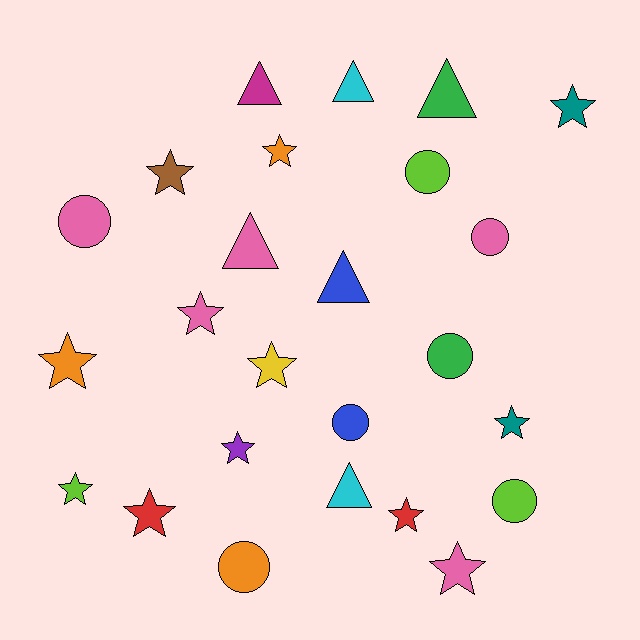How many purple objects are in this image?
There is 1 purple object.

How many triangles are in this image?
There are 6 triangles.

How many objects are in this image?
There are 25 objects.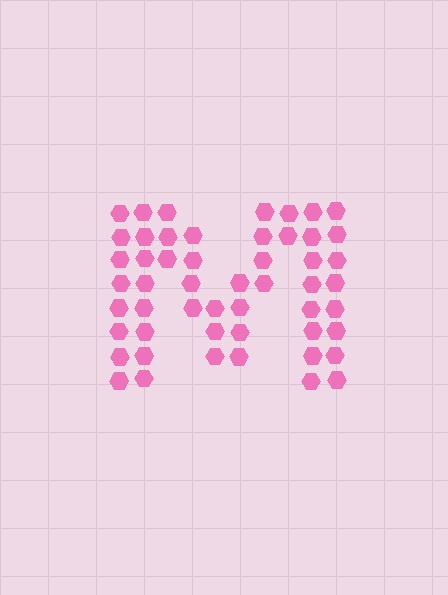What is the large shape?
The large shape is the letter M.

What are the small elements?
The small elements are hexagons.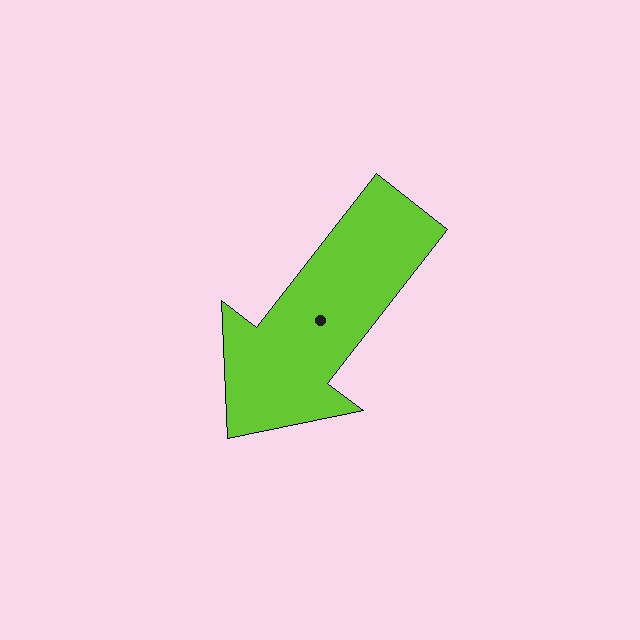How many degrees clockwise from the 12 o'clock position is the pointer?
Approximately 218 degrees.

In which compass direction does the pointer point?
Southwest.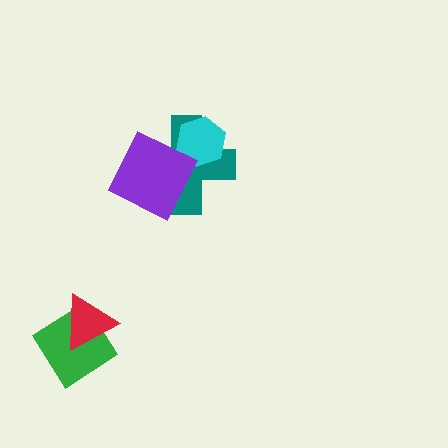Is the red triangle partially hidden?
No, no other shape covers it.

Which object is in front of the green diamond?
The red triangle is in front of the green diamond.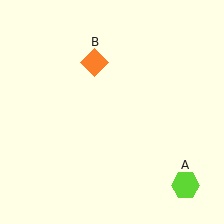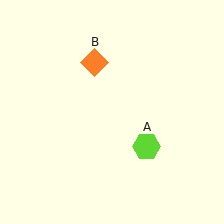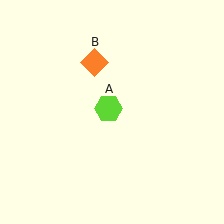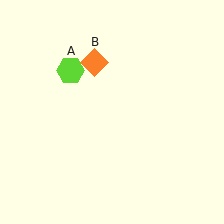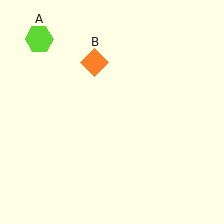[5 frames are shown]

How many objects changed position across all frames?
1 object changed position: lime hexagon (object A).